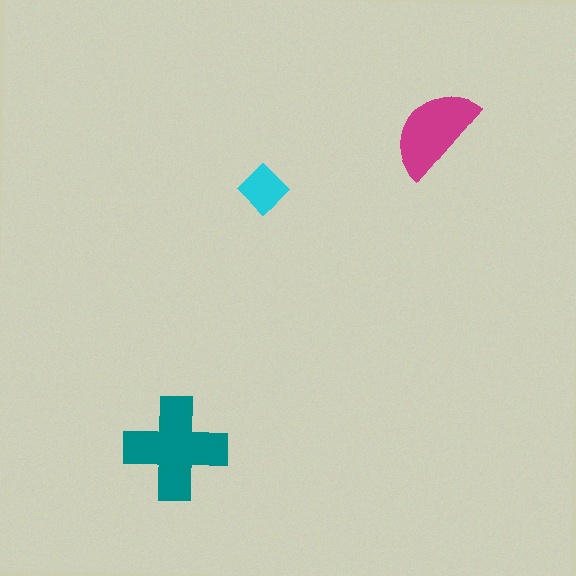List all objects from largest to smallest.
The teal cross, the magenta semicircle, the cyan diamond.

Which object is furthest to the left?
The teal cross is leftmost.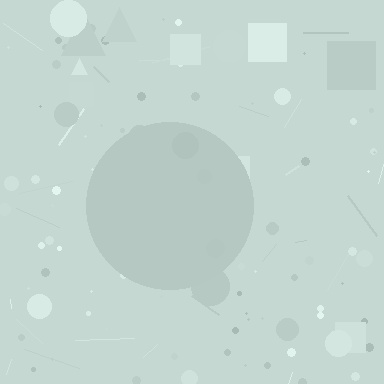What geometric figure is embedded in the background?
A circle is embedded in the background.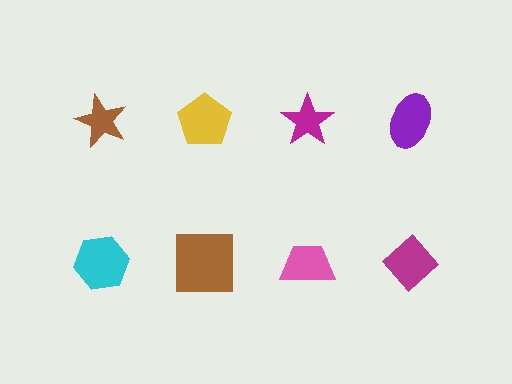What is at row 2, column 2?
A brown square.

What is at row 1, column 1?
A brown star.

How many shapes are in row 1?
4 shapes.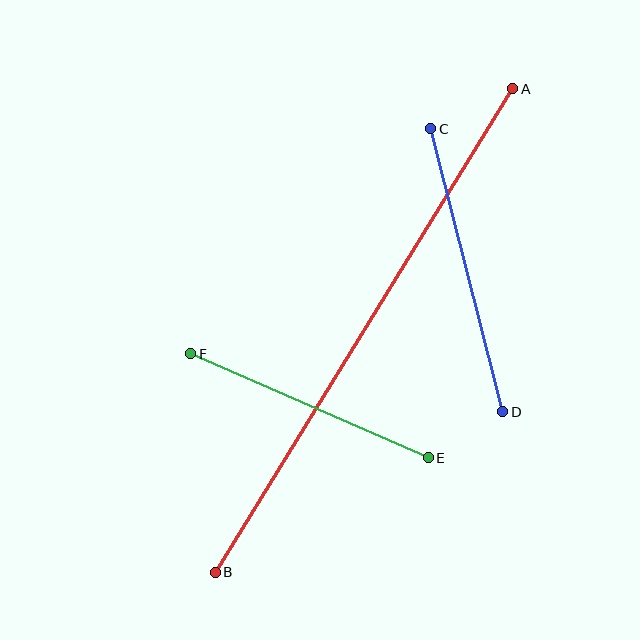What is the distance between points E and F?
The distance is approximately 259 pixels.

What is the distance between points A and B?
The distance is approximately 568 pixels.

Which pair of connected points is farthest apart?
Points A and B are farthest apart.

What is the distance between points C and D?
The distance is approximately 292 pixels.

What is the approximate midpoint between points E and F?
The midpoint is at approximately (310, 406) pixels.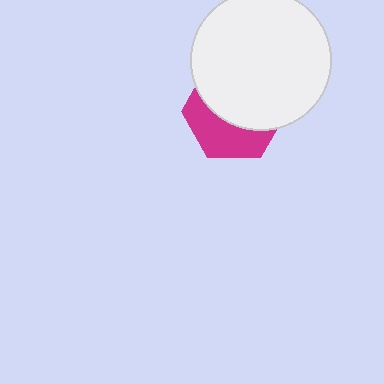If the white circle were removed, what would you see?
You would see the complete magenta hexagon.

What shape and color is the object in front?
The object in front is a white circle.